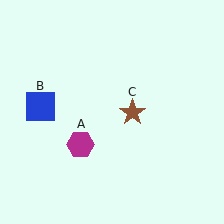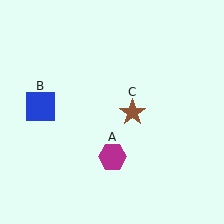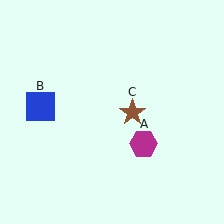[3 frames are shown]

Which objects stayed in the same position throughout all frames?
Blue square (object B) and brown star (object C) remained stationary.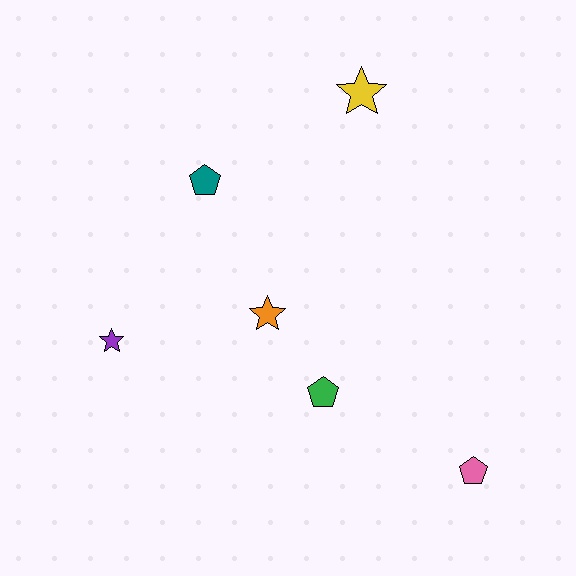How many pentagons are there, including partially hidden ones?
There are 3 pentagons.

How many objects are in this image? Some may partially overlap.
There are 6 objects.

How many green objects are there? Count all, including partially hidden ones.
There is 1 green object.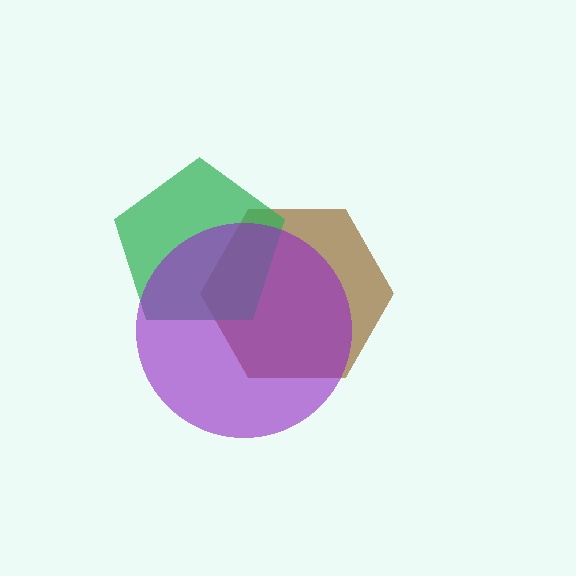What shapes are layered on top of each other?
The layered shapes are: a brown hexagon, a green pentagon, a purple circle.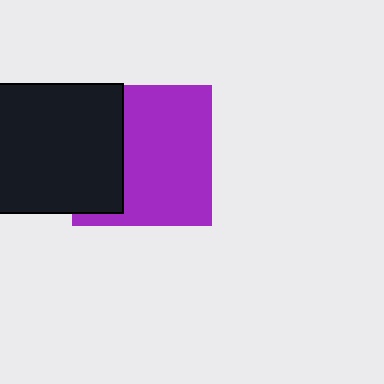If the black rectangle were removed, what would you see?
You would see the complete purple square.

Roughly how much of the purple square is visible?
Most of it is visible (roughly 66%).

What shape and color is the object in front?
The object in front is a black rectangle.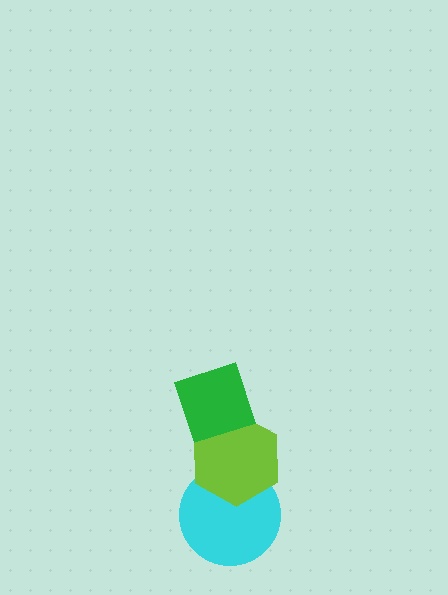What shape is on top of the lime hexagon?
The green diamond is on top of the lime hexagon.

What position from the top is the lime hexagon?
The lime hexagon is 2nd from the top.